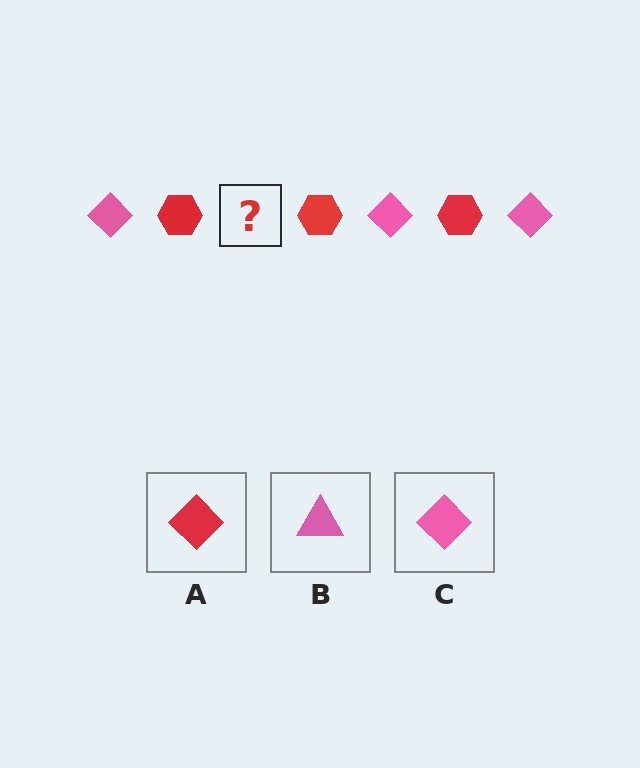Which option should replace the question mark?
Option C.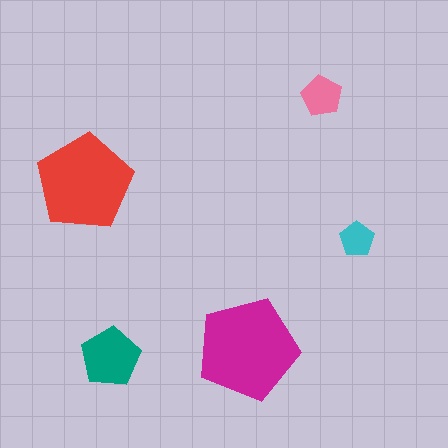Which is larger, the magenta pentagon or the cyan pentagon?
The magenta one.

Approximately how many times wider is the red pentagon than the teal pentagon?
About 1.5 times wider.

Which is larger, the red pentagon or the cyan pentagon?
The red one.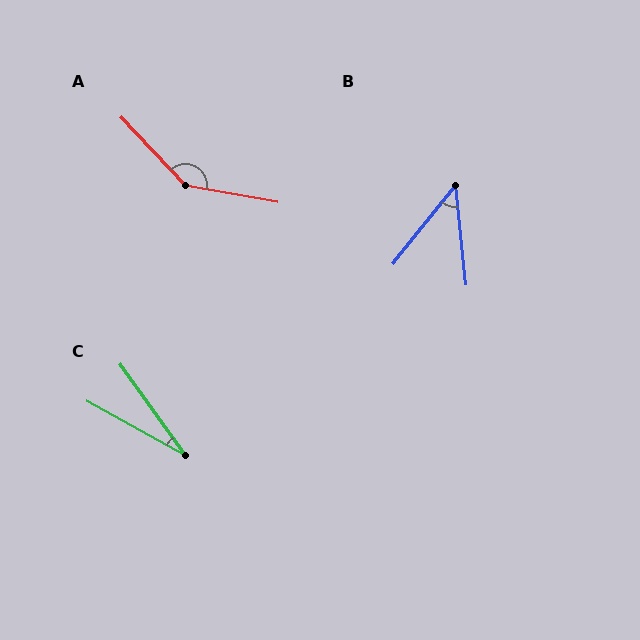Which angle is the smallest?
C, at approximately 26 degrees.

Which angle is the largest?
A, at approximately 143 degrees.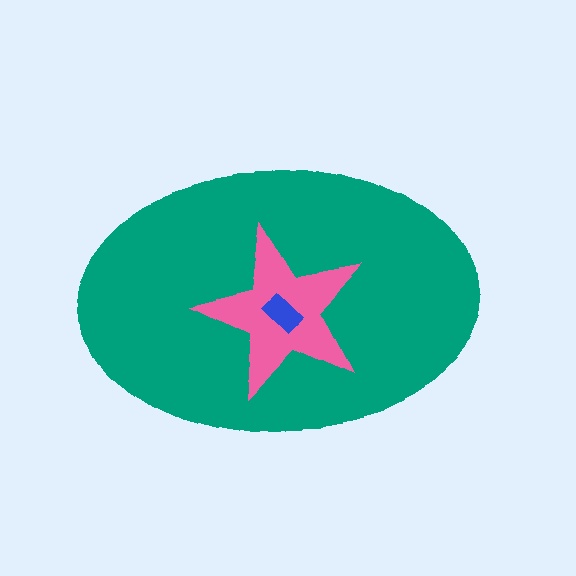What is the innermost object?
The blue rectangle.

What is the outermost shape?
The teal ellipse.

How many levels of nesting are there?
3.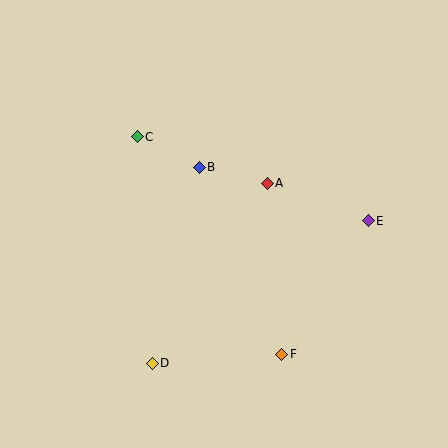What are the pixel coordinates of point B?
Point B is at (199, 167).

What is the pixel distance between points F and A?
The distance between F and A is 172 pixels.